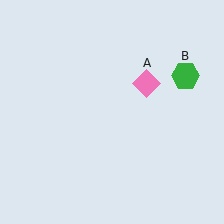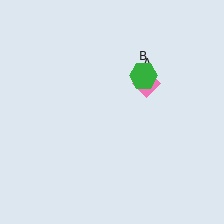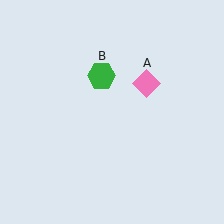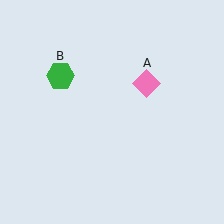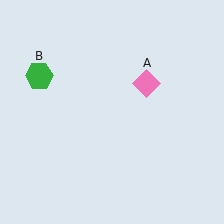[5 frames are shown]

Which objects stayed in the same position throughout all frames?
Pink diamond (object A) remained stationary.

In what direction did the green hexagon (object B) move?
The green hexagon (object B) moved left.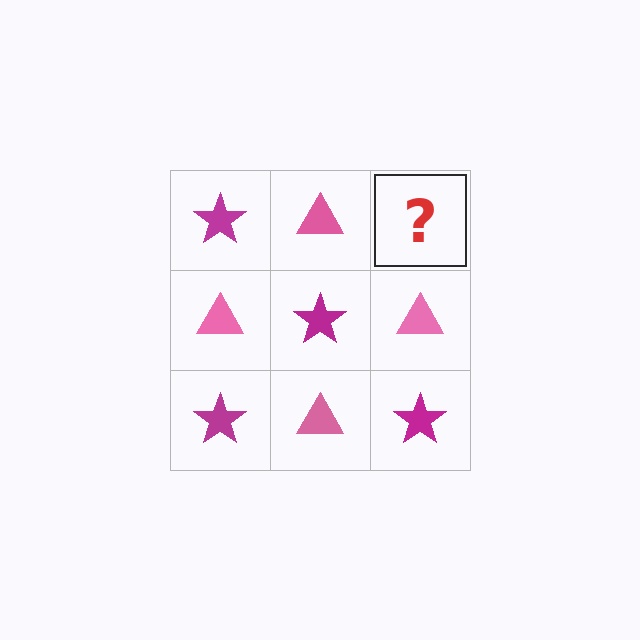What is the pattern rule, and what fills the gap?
The rule is that it alternates magenta star and pink triangle in a checkerboard pattern. The gap should be filled with a magenta star.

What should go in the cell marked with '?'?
The missing cell should contain a magenta star.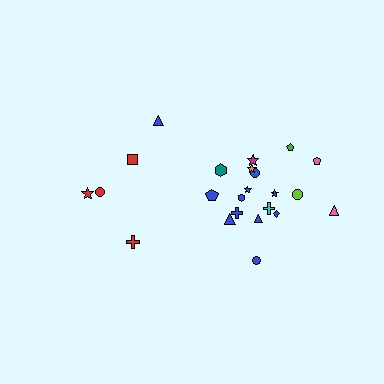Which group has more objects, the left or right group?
The right group.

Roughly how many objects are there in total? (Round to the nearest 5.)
Roughly 25 objects in total.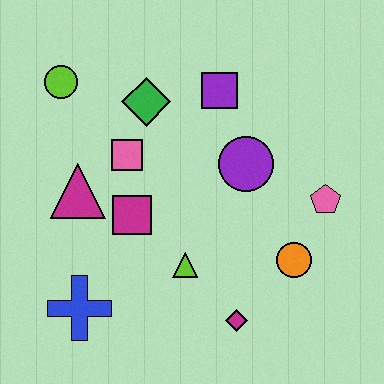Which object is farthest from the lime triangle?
The lime circle is farthest from the lime triangle.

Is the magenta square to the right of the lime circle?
Yes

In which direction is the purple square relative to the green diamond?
The purple square is to the right of the green diamond.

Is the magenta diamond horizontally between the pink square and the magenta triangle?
No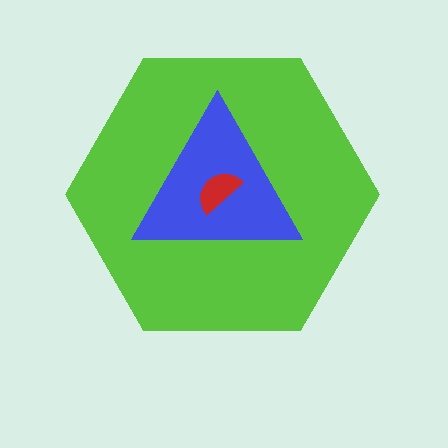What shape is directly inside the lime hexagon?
The blue triangle.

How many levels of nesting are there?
3.